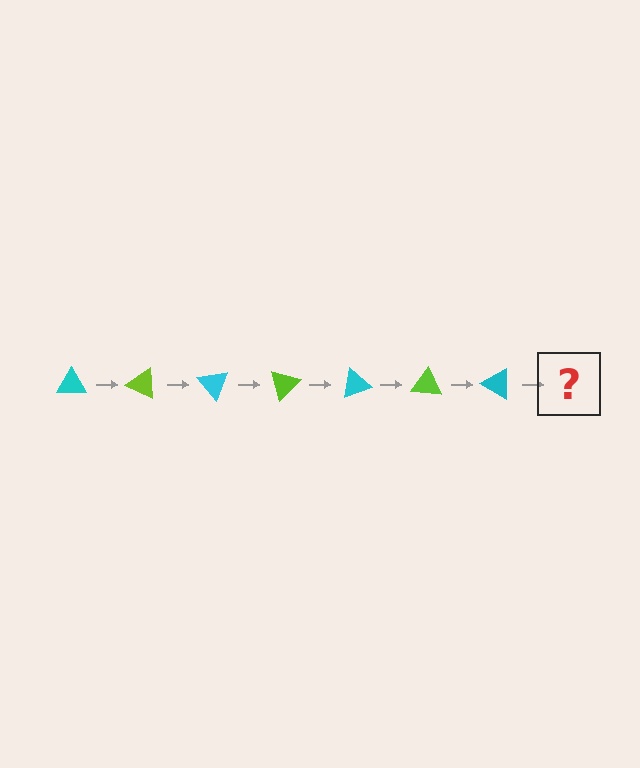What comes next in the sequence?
The next element should be a lime triangle, rotated 175 degrees from the start.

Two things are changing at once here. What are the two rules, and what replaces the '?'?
The two rules are that it rotates 25 degrees each step and the color cycles through cyan and lime. The '?' should be a lime triangle, rotated 175 degrees from the start.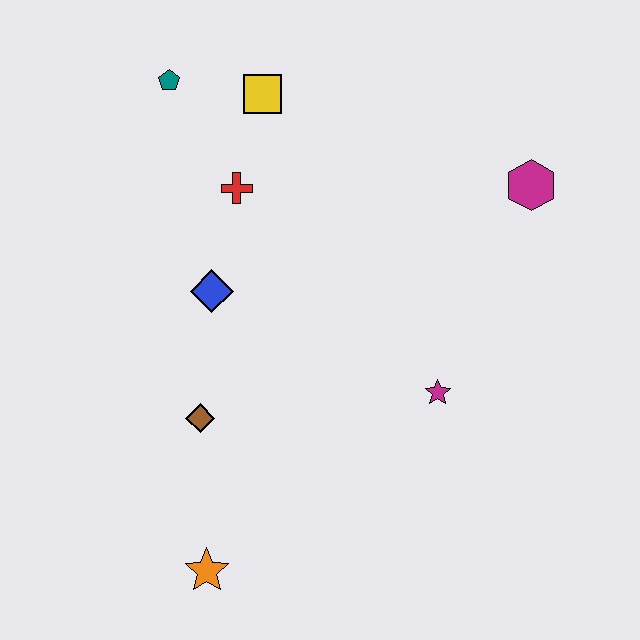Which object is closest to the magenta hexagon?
The magenta star is closest to the magenta hexagon.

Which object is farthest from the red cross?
The orange star is farthest from the red cross.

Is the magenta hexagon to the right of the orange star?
Yes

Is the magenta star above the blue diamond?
No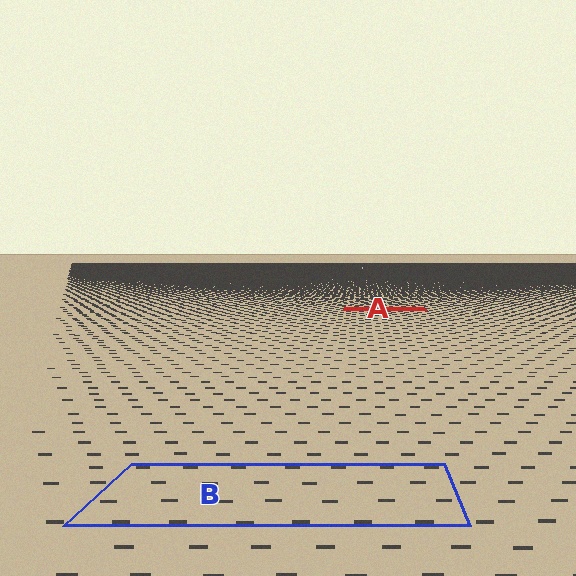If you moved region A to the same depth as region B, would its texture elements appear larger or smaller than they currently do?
They would appear larger. At a closer depth, the same texture elements are projected at a bigger on-screen size.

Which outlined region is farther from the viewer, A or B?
Region A is farther from the viewer — the texture elements inside it appear smaller and more densely packed.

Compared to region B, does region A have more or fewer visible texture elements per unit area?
Region A has more texture elements per unit area — they are packed more densely because it is farther away.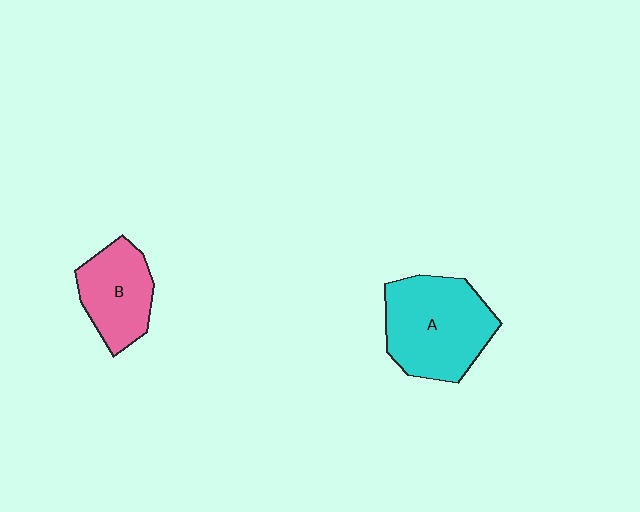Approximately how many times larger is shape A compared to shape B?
Approximately 1.5 times.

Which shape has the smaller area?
Shape B (pink).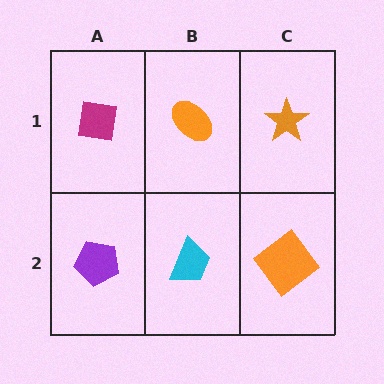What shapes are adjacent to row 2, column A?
A magenta square (row 1, column A), a cyan trapezoid (row 2, column B).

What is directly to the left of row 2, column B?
A purple pentagon.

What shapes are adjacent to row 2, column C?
An orange star (row 1, column C), a cyan trapezoid (row 2, column B).